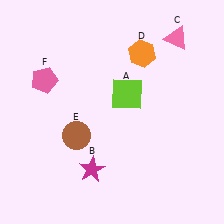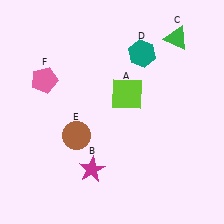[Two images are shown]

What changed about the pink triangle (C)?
In Image 1, C is pink. In Image 2, it changed to green.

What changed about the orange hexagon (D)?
In Image 1, D is orange. In Image 2, it changed to teal.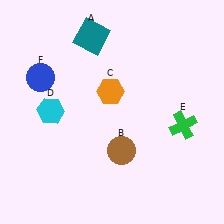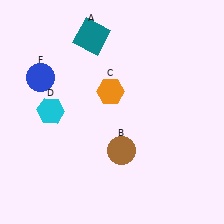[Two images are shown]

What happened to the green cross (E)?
The green cross (E) was removed in Image 2. It was in the bottom-right area of Image 1.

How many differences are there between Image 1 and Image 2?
There is 1 difference between the two images.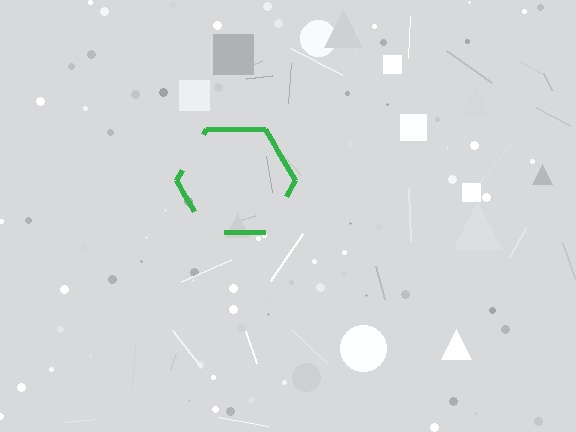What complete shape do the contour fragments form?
The contour fragments form a hexagon.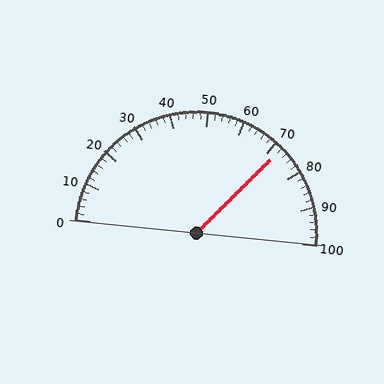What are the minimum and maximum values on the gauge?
The gauge ranges from 0 to 100.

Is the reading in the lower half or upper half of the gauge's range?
The reading is in the upper half of the range (0 to 100).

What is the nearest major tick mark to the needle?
The nearest major tick mark is 70.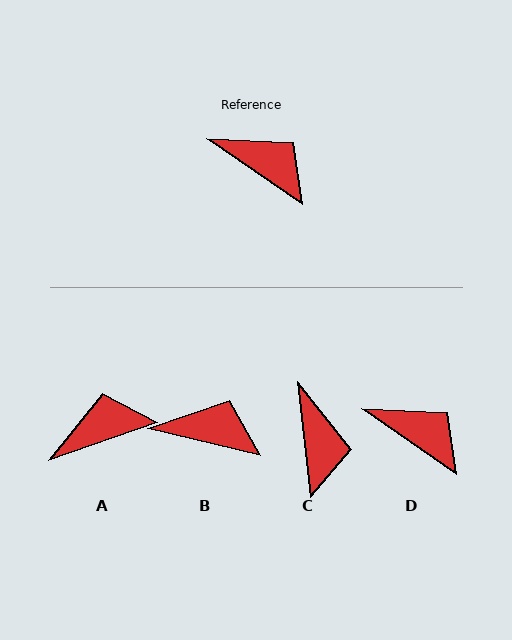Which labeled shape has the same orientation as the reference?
D.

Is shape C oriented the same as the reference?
No, it is off by about 49 degrees.